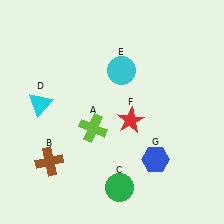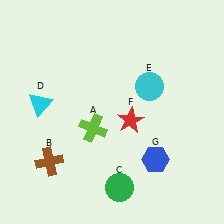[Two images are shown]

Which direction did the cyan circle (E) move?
The cyan circle (E) moved right.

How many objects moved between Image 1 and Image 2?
1 object moved between the two images.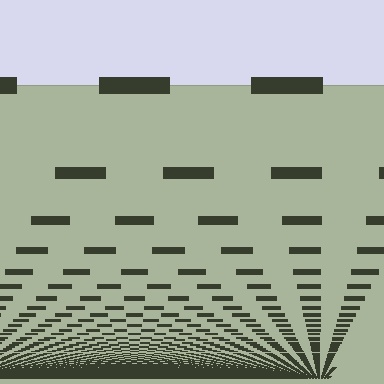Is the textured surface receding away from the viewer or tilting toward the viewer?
The surface appears to tilt toward the viewer. Texture elements get larger and sparser toward the top.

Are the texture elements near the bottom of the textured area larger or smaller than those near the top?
Smaller. The gradient is inverted — elements near the bottom are smaller and denser.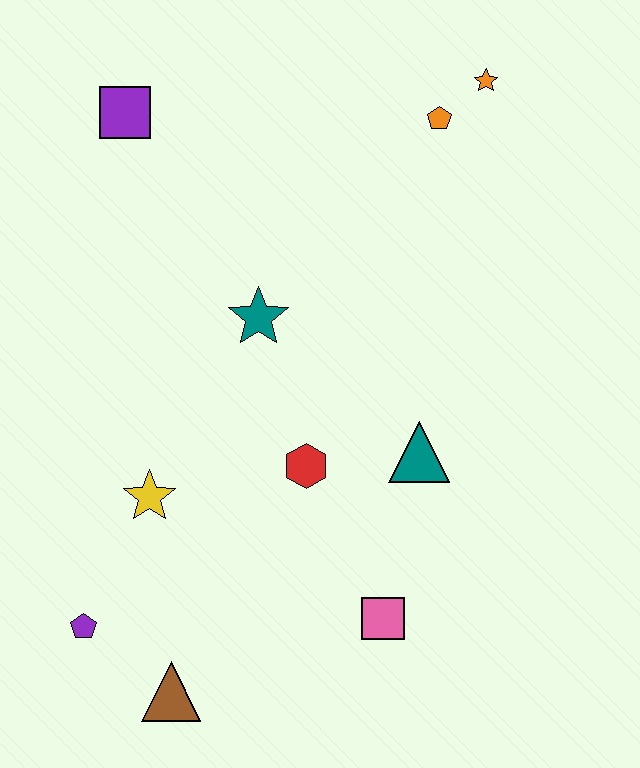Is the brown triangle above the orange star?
No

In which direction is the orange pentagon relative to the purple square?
The orange pentagon is to the right of the purple square.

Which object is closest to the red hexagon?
The teal triangle is closest to the red hexagon.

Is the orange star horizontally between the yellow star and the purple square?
No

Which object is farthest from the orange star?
The brown triangle is farthest from the orange star.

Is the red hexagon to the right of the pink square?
No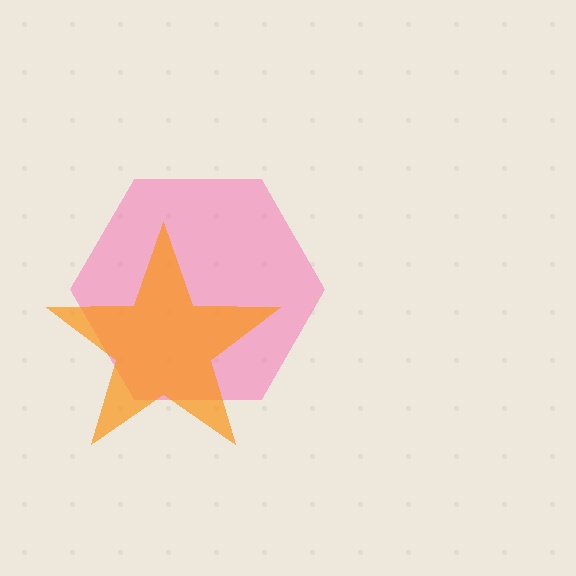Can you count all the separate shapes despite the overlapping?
Yes, there are 2 separate shapes.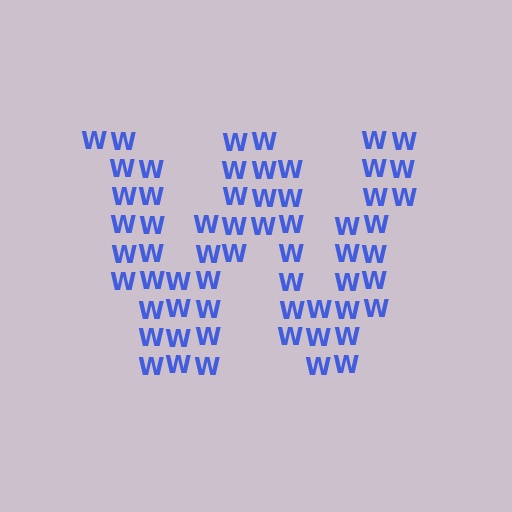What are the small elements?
The small elements are letter W's.